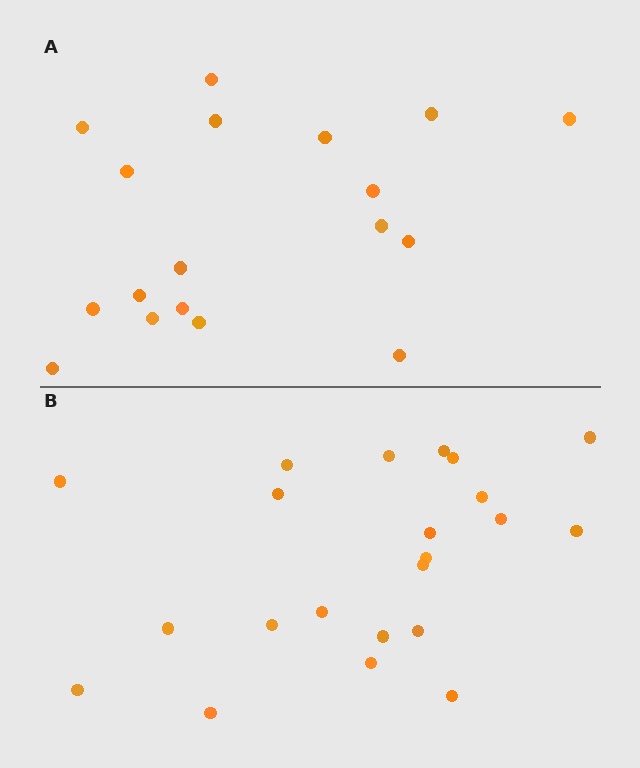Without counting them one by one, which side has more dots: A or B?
Region B (the bottom region) has more dots.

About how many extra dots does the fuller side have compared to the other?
Region B has about 4 more dots than region A.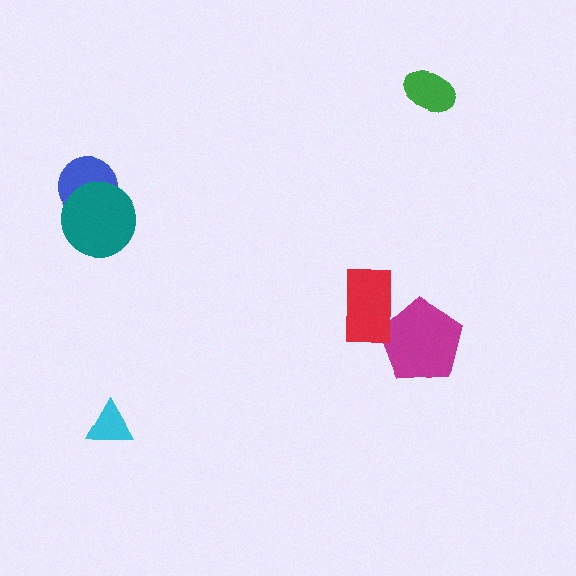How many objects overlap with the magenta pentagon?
1 object overlaps with the magenta pentagon.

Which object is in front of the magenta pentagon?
The red rectangle is in front of the magenta pentagon.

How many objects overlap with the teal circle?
1 object overlaps with the teal circle.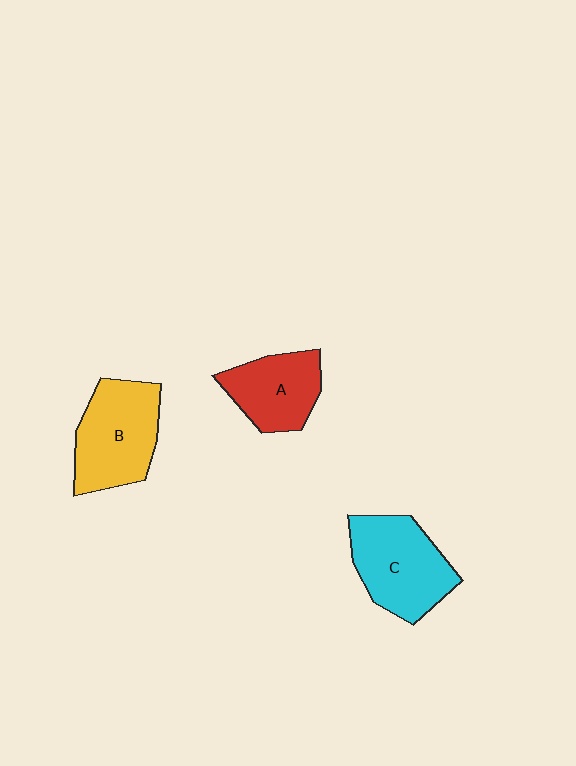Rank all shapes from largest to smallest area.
From largest to smallest: C (cyan), B (yellow), A (red).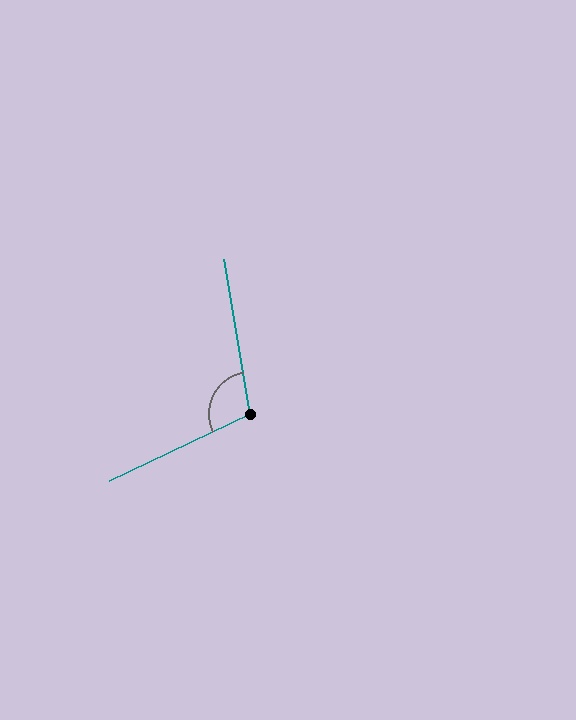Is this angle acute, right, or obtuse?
It is obtuse.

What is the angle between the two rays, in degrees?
Approximately 106 degrees.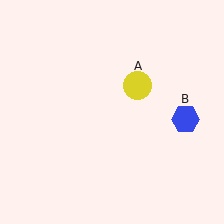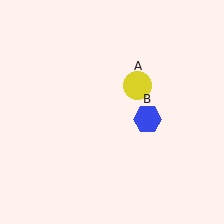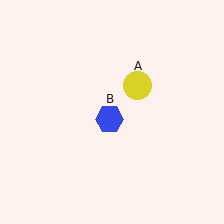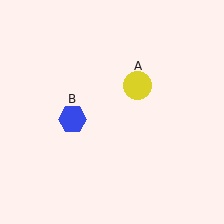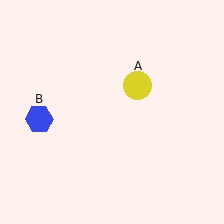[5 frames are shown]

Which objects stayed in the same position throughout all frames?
Yellow circle (object A) remained stationary.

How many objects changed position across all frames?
1 object changed position: blue hexagon (object B).